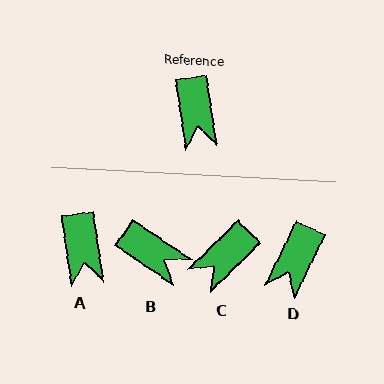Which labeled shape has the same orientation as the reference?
A.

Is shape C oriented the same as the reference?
No, it is off by about 54 degrees.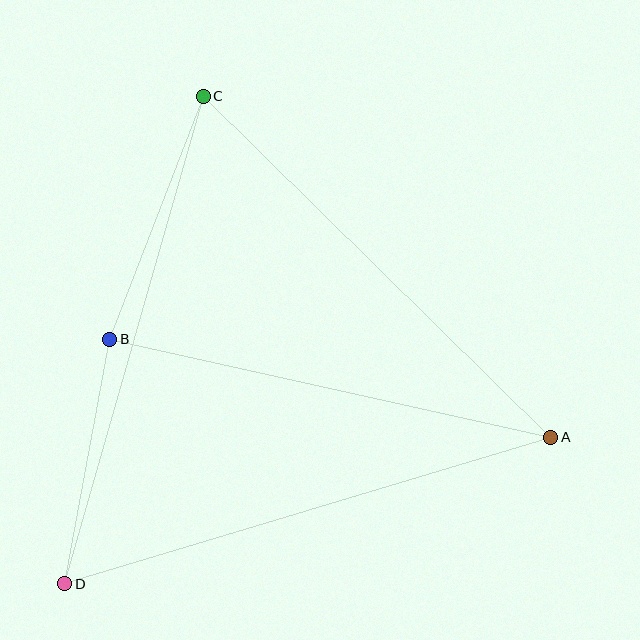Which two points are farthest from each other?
Points A and D are farthest from each other.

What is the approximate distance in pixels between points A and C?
The distance between A and C is approximately 487 pixels.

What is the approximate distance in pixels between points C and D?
The distance between C and D is approximately 507 pixels.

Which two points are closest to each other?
Points B and D are closest to each other.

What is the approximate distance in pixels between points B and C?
The distance between B and C is approximately 260 pixels.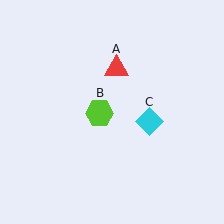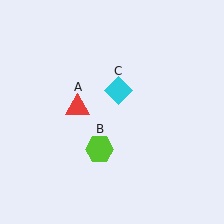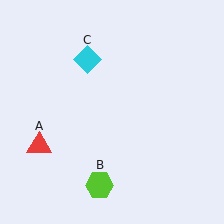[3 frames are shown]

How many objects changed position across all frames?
3 objects changed position: red triangle (object A), lime hexagon (object B), cyan diamond (object C).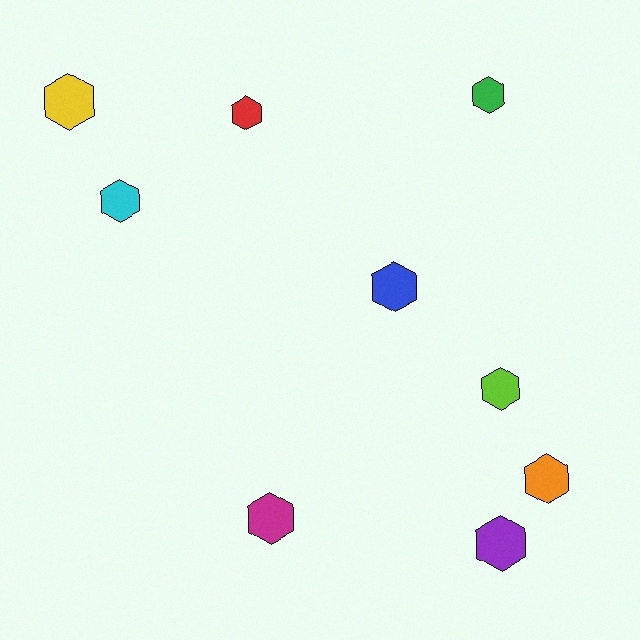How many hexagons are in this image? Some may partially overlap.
There are 9 hexagons.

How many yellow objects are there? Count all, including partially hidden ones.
There is 1 yellow object.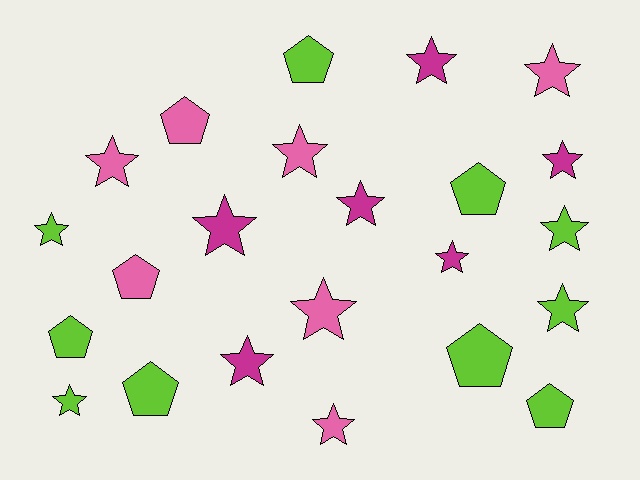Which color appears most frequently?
Lime, with 10 objects.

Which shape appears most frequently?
Star, with 15 objects.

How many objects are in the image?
There are 23 objects.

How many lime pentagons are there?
There are 6 lime pentagons.